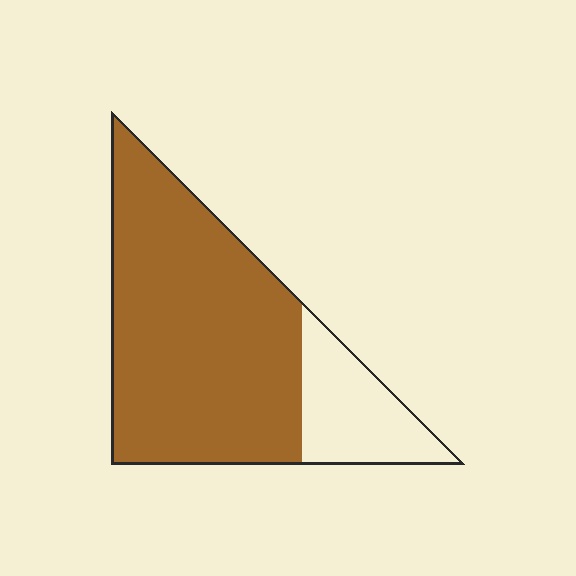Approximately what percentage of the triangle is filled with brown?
Approximately 80%.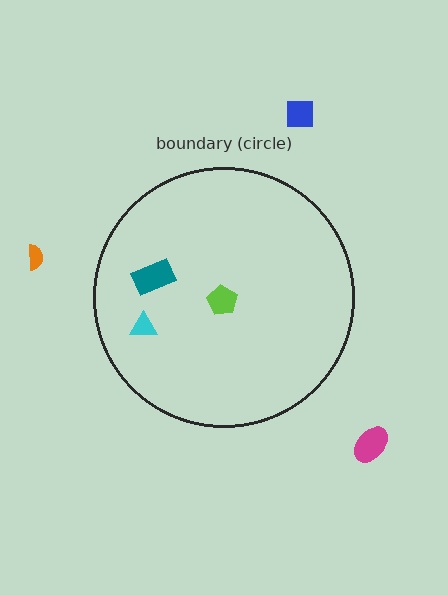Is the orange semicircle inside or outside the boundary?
Outside.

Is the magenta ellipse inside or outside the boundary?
Outside.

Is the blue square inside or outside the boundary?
Outside.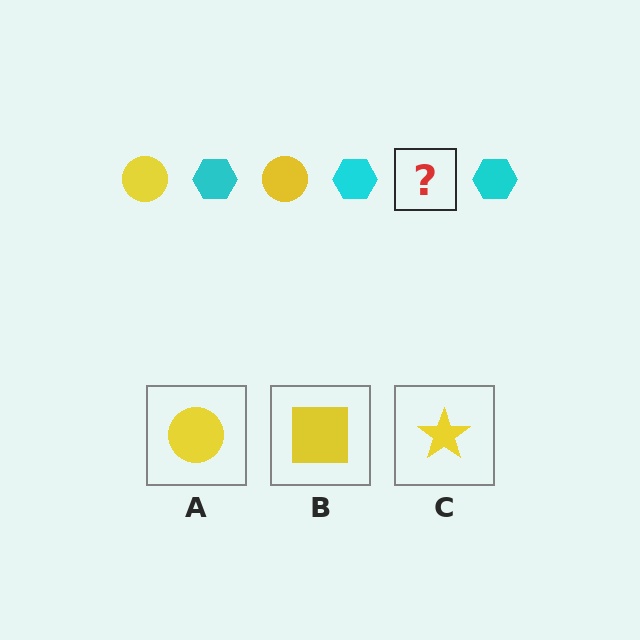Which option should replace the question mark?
Option A.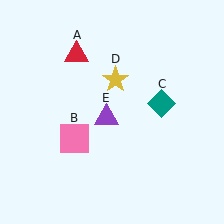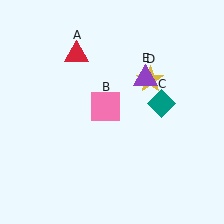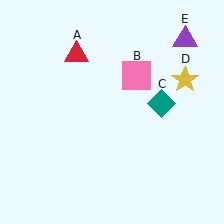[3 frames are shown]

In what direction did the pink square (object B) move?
The pink square (object B) moved up and to the right.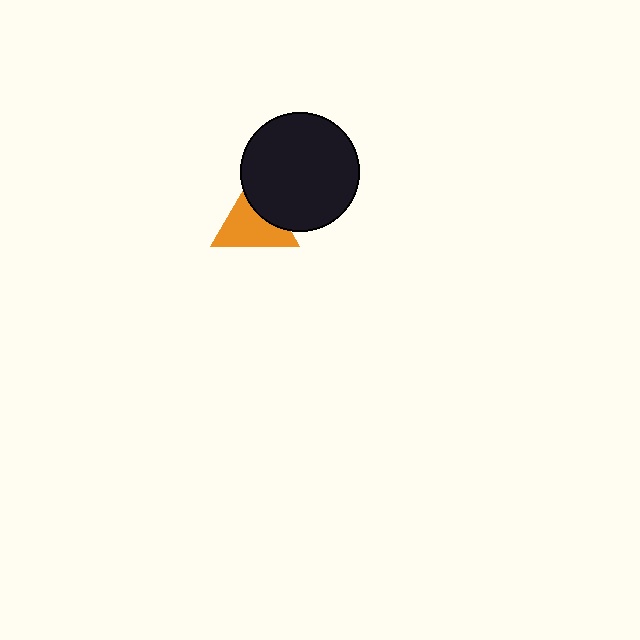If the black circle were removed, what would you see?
You would see the complete orange triangle.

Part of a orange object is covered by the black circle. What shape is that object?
It is a triangle.